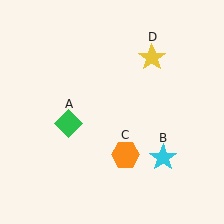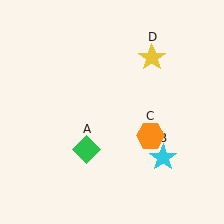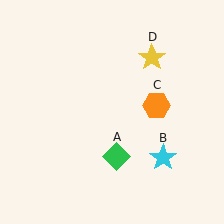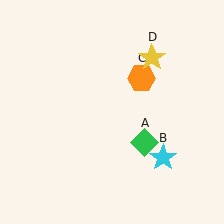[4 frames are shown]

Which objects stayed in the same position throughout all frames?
Cyan star (object B) and yellow star (object D) remained stationary.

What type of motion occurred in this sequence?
The green diamond (object A), orange hexagon (object C) rotated counterclockwise around the center of the scene.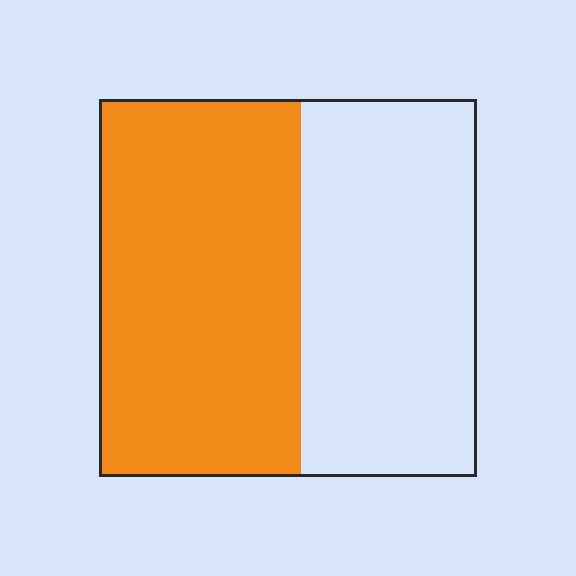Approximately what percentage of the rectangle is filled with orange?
Approximately 55%.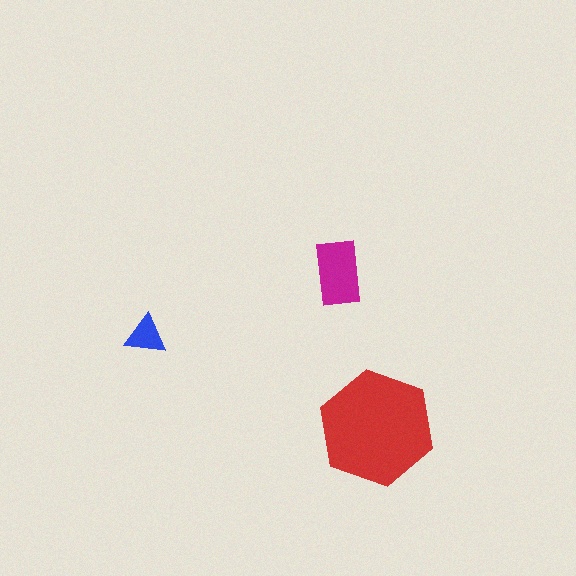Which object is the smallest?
The blue triangle.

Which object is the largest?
The red hexagon.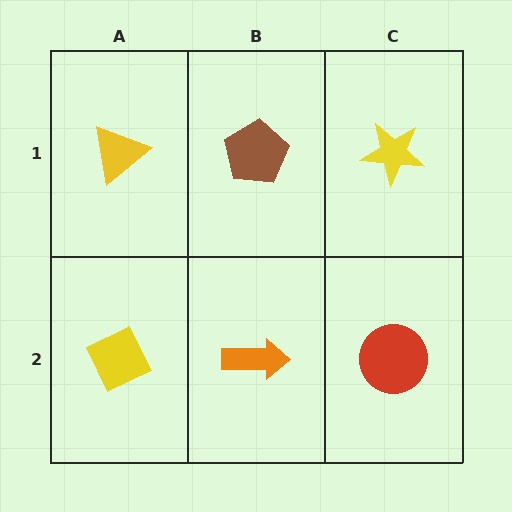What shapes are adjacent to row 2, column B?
A brown pentagon (row 1, column B), a yellow diamond (row 2, column A), a red circle (row 2, column C).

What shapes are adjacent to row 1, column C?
A red circle (row 2, column C), a brown pentagon (row 1, column B).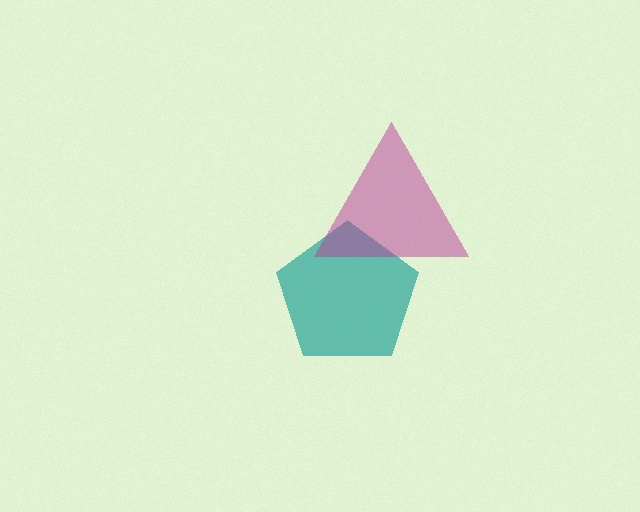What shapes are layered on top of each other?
The layered shapes are: a teal pentagon, a magenta triangle.